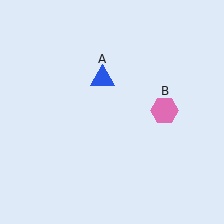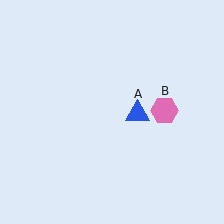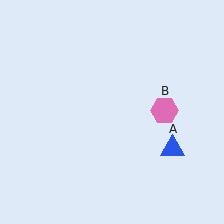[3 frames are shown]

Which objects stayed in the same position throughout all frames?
Pink hexagon (object B) remained stationary.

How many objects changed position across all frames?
1 object changed position: blue triangle (object A).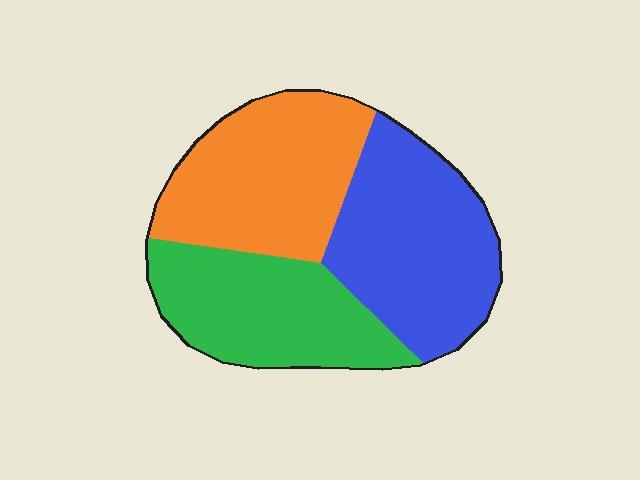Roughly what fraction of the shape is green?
Green covers about 30% of the shape.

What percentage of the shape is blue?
Blue takes up about three eighths (3/8) of the shape.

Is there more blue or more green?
Blue.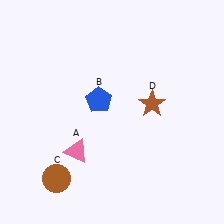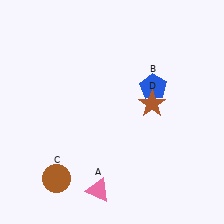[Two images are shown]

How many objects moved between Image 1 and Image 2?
2 objects moved between the two images.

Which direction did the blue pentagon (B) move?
The blue pentagon (B) moved right.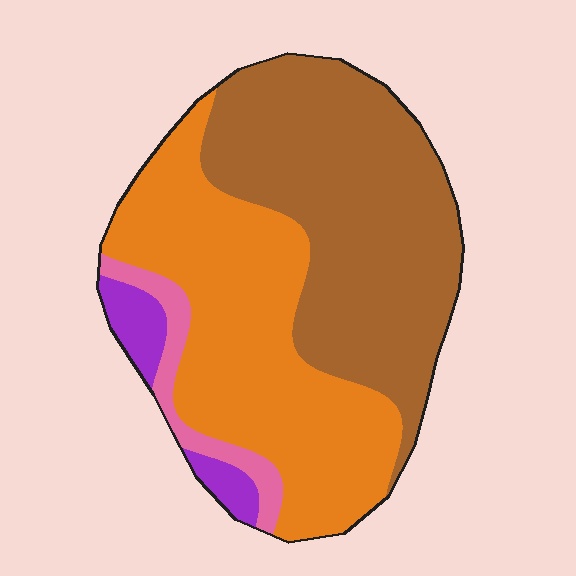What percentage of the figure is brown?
Brown covers around 45% of the figure.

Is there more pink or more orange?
Orange.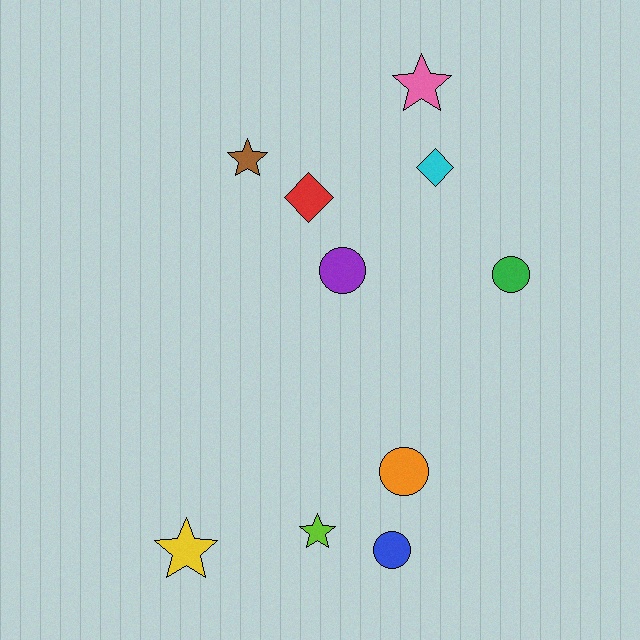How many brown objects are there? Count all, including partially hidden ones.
There is 1 brown object.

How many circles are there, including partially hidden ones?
There are 4 circles.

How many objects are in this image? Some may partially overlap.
There are 10 objects.